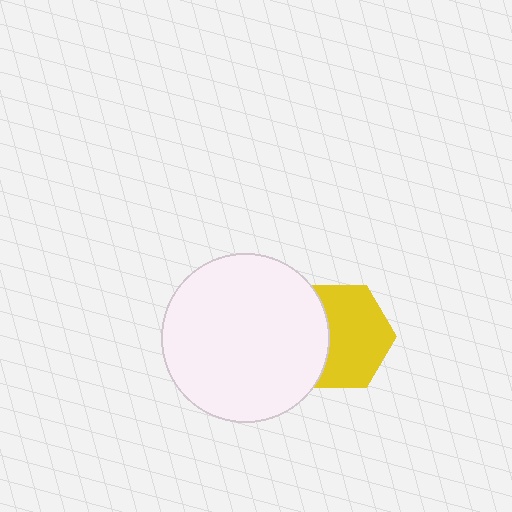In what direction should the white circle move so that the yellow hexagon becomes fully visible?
The white circle should move left. That is the shortest direction to clear the overlap and leave the yellow hexagon fully visible.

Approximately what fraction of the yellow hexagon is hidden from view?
Roughly 36% of the yellow hexagon is hidden behind the white circle.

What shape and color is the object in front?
The object in front is a white circle.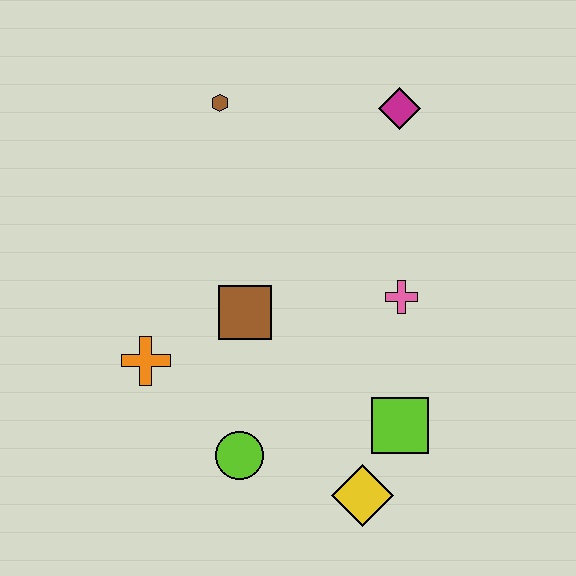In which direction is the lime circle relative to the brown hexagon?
The lime circle is below the brown hexagon.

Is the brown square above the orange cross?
Yes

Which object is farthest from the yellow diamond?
The brown hexagon is farthest from the yellow diamond.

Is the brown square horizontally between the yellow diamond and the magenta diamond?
No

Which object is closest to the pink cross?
The lime square is closest to the pink cross.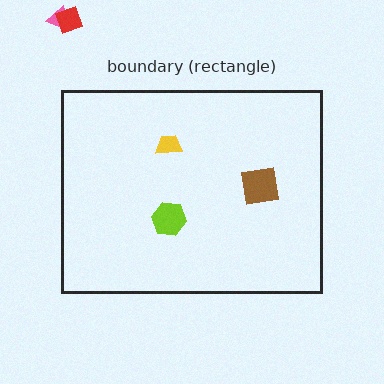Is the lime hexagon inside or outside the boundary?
Inside.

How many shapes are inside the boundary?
3 inside, 2 outside.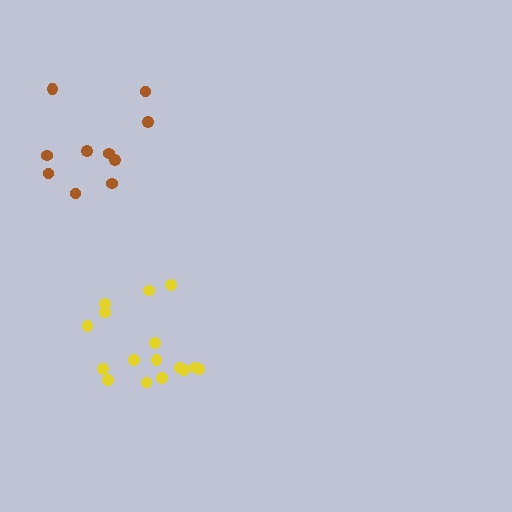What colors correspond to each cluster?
The clusters are colored: brown, yellow.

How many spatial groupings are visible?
There are 2 spatial groupings.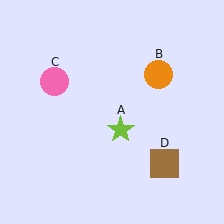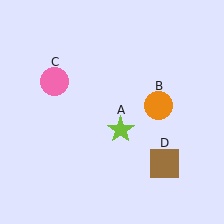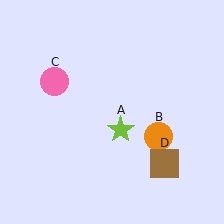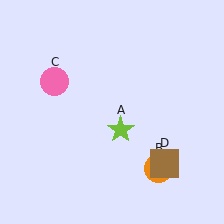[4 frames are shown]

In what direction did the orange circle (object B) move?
The orange circle (object B) moved down.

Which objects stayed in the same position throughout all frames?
Lime star (object A) and pink circle (object C) and brown square (object D) remained stationary.